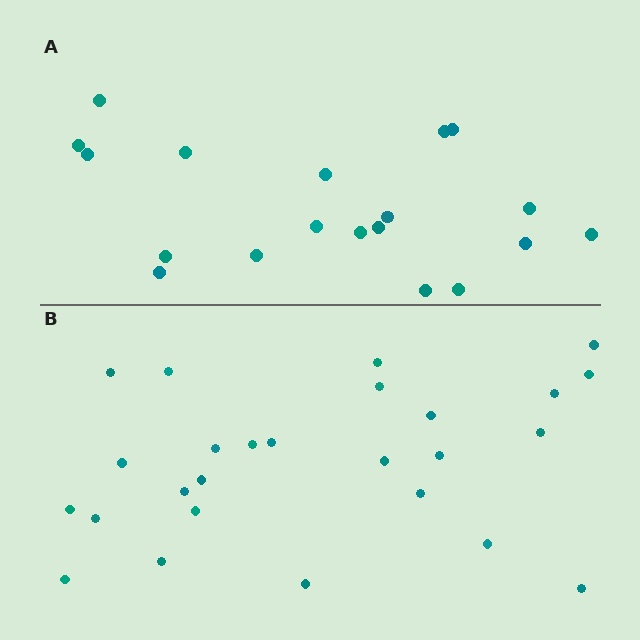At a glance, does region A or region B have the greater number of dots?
Region B (the bottom region) has more dots.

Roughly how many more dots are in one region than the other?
Region B has roughly 8 or so more dots than region A.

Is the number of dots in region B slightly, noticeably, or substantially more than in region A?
Region B has noticeably more, but not dramatically so. The ratio is roughly 1.4 to 1.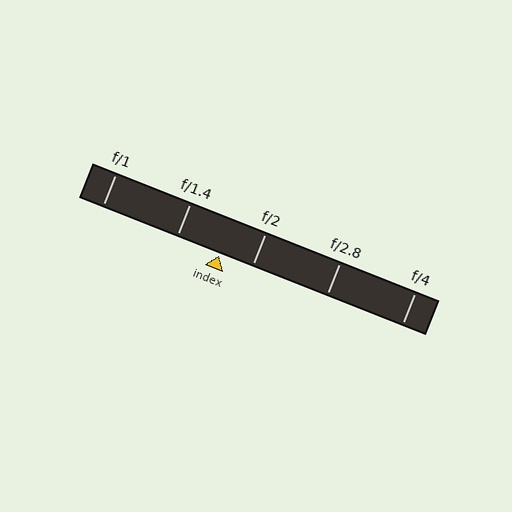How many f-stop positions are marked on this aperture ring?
There are 5 f-stop positions marked.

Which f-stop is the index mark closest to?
The index mark is closest to f/2.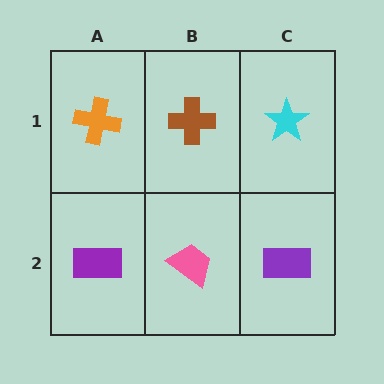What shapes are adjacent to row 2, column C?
A cyan star (row 1, column C), a pink trapezoid (row 2, column B).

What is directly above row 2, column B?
A brown cross.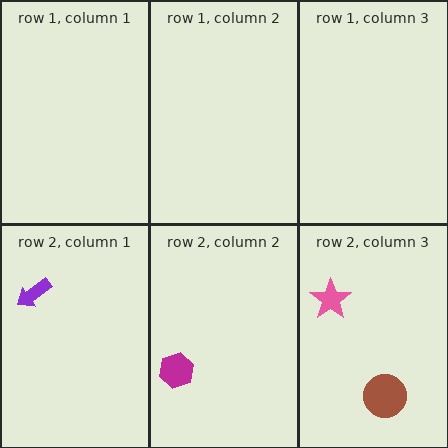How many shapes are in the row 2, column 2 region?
1.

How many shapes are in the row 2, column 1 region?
1.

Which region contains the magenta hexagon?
The row 2, column 2 region.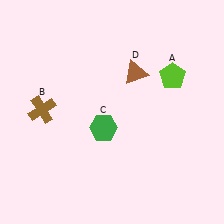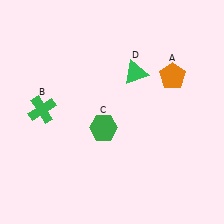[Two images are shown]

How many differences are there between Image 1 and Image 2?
There are 3 differences between the two images.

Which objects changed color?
A changed from lime to orange. B changed from brown to green. D changed from brown to green.